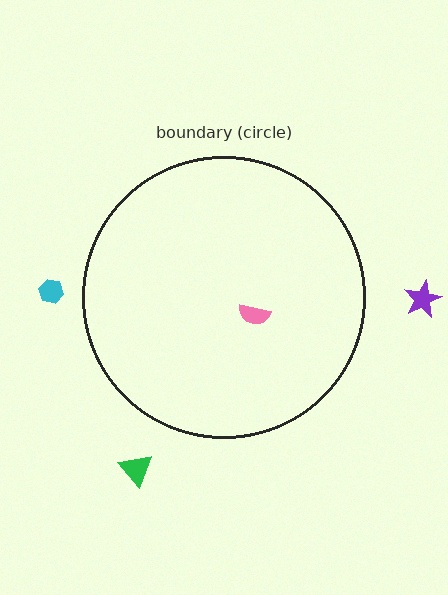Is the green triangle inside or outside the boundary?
Outside.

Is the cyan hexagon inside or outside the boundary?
Outside.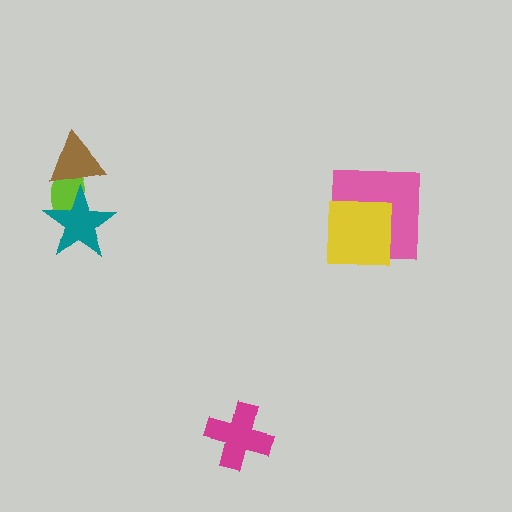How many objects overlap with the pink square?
1 object overlaps with the pink square.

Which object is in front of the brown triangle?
The teal star is in front of the brown triangle.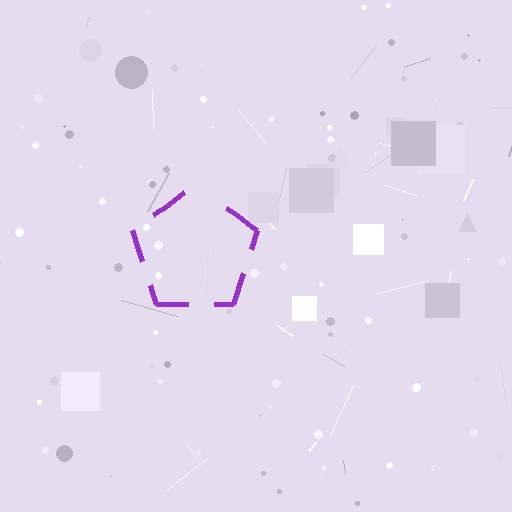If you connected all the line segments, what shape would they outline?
They would outline a pentagon.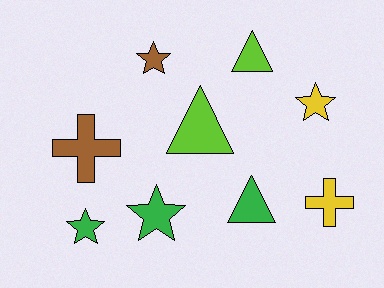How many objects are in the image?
There are 9 objects.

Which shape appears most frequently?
Star, with 4 objects.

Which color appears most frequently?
Green, with 3 objects.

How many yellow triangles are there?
There are no yellow triangles.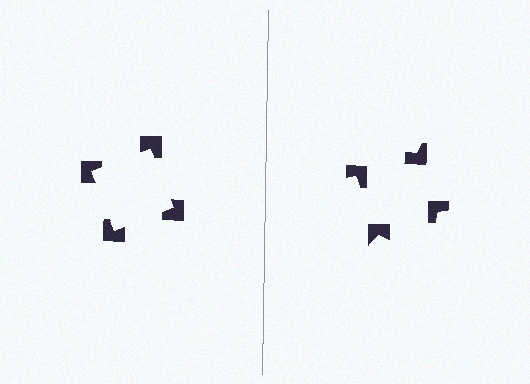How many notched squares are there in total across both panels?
8 — 4 on each side.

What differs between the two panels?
The notched squares are positioned identically on both sides; only the wedge orientations differ. On the left they align to a square; on the right they are misaligned.